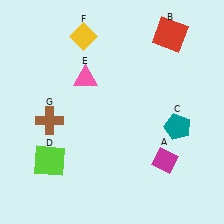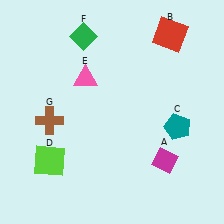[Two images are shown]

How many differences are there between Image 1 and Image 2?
There is 1 difference between the two images.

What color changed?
The diamond (F) changed from yellow in Image 1 to green in Image 2.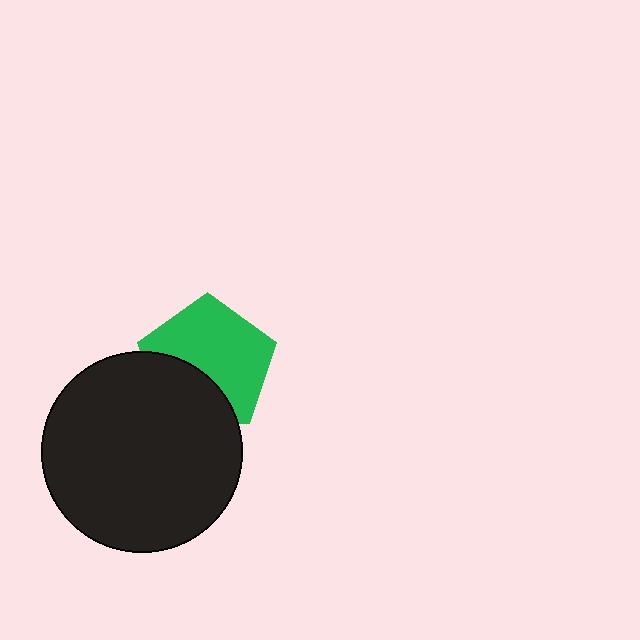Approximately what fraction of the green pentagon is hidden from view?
Roughly 35% of the green pentagon is hidden behind the black circle.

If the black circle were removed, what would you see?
You would see the complete green pentagon.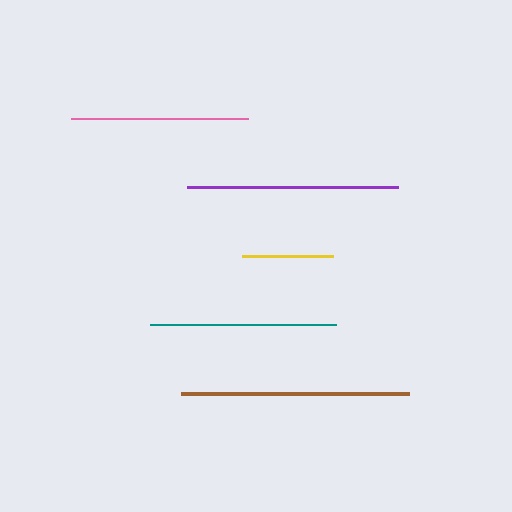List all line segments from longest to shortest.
From longest to shortest: brown, purple, teal, pink, yellow.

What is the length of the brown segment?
The brown segment is approximately 228 pixels long.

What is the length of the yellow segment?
The yellow segment is approximately 90 pixels long.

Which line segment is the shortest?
The yellow line is the shortest at approximately 90 pixels.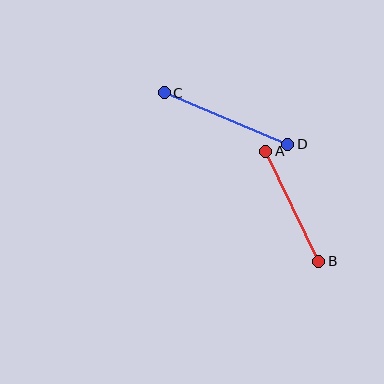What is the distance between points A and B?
The distance is approximately 122 pixels.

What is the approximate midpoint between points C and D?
The midpoint is at approximately (226, 118) pixels.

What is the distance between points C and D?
The distance is approximately 134 pixels.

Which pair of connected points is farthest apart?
Points C and D are farthest apart.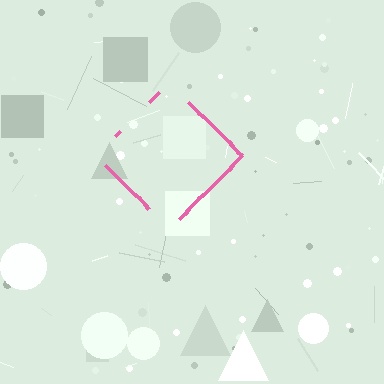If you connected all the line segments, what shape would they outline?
They would outline a diamond.